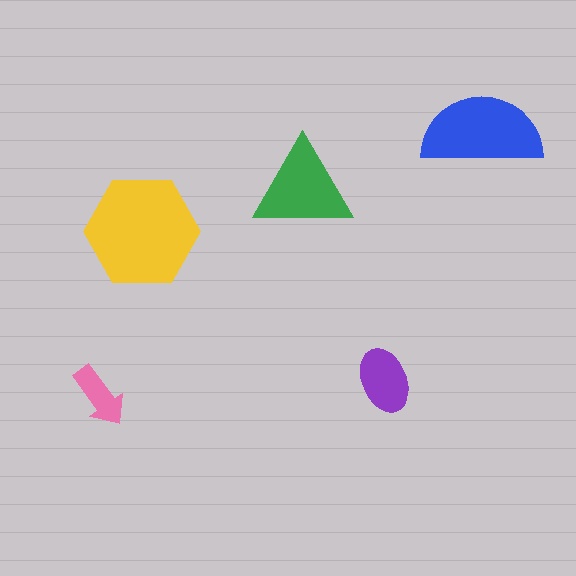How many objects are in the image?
There are 5 objects in the image.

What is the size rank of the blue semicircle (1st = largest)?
2nd.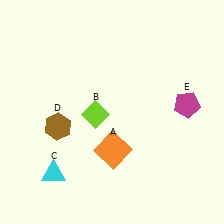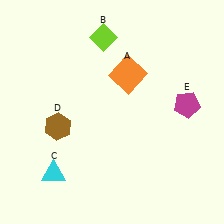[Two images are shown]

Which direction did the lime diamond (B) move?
The lime diamond (B) moved up.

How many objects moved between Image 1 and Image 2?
2 objects moved between the two images.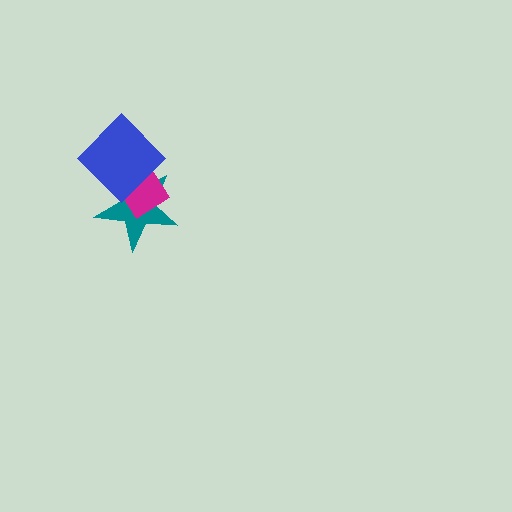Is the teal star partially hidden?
Yes, it is partially covered by another shape.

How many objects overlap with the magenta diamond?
2 objects overlap with the magenta diamond.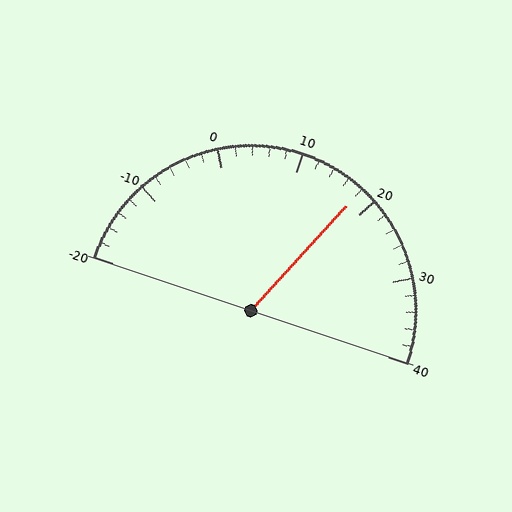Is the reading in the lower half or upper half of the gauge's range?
The reading is in the upper half of the range (-20 to 40).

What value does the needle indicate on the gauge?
The needle indicates approximately 18.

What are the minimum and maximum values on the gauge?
The gauge ranges from -20 to 40.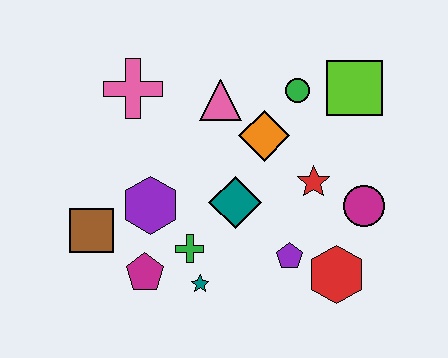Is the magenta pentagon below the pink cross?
Yes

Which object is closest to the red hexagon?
The purple pentagon is closest to the red hexagon.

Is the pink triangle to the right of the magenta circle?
No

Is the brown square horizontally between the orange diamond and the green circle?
No